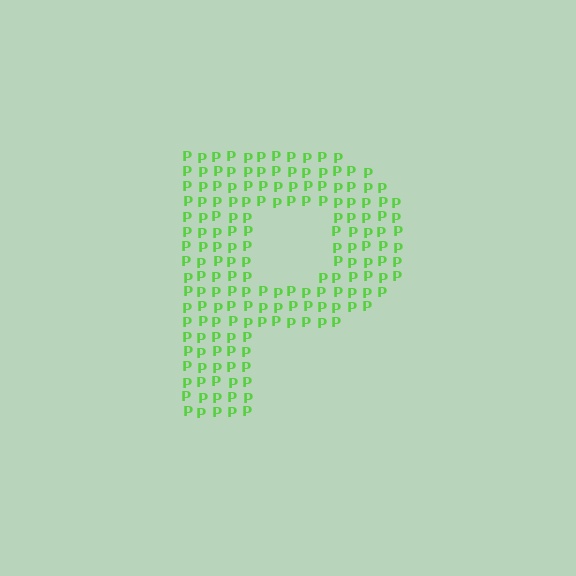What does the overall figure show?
The overall figure shows the letter P.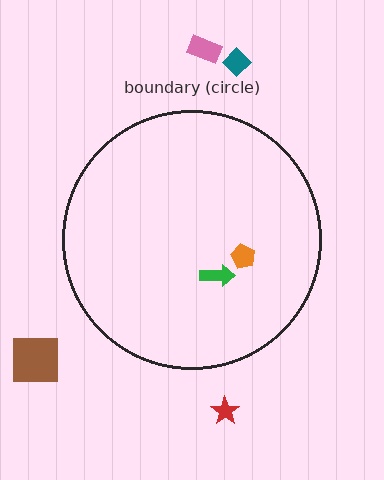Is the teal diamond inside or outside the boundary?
Outside.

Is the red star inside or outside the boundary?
Outside.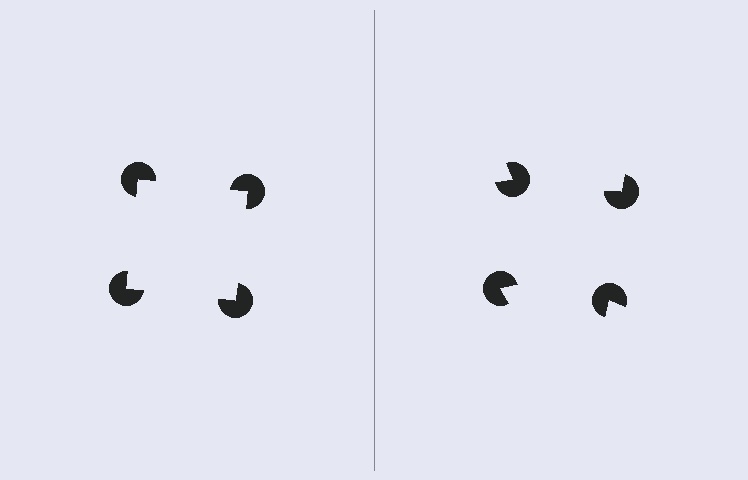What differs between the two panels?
The pac-man discs are positioned identically on both sides; only the wedge orientations differ. On the left they align to a square; on the right they are misaligned.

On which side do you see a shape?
An illusory square appears on the left side. On the right side the wedge cuts are rotated, so no coherent shape forms.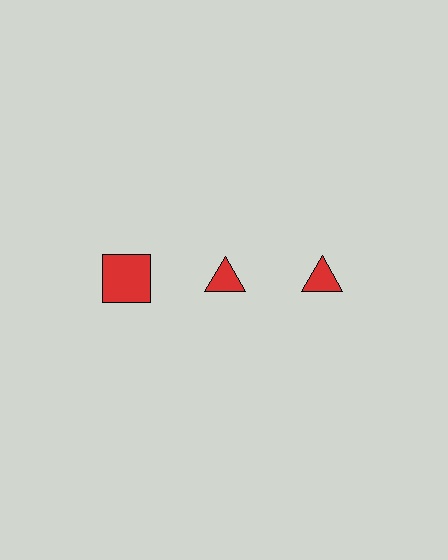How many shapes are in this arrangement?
There are 3 shapes arranged in a grid pattern.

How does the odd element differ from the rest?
It has a different shape: square instead of triangle.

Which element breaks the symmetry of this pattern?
The red square in the top row, leftmost column breaks the symmetry. All other shapes are red triangles.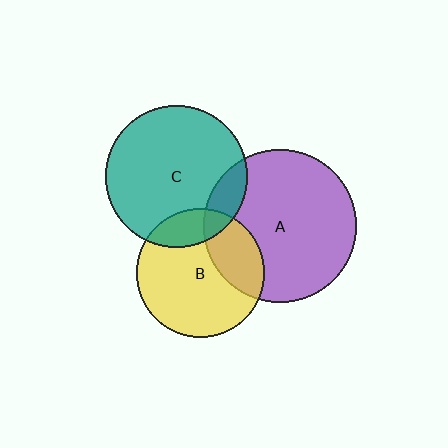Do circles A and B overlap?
Yes.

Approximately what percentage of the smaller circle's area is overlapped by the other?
Approximately 25%.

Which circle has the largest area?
Circle A (purple).